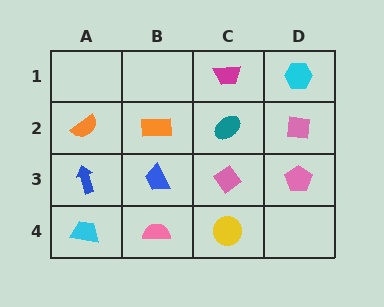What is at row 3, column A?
A blue arrow.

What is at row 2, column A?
An orange semicircle.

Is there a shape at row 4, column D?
No, that cell is empty.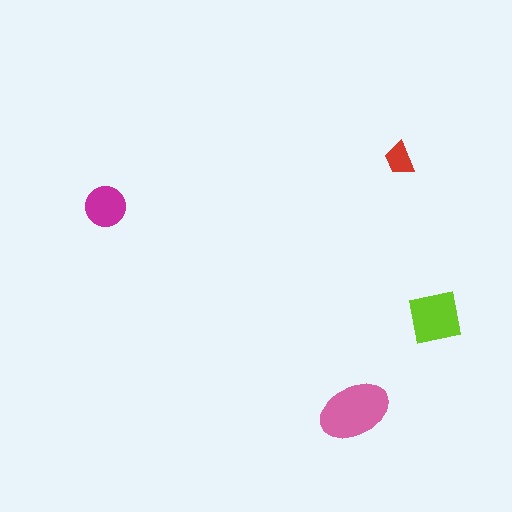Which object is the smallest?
The red trapezoid.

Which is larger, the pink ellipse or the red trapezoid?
The pink ellipse.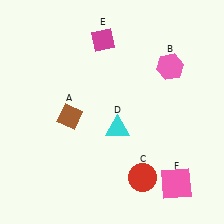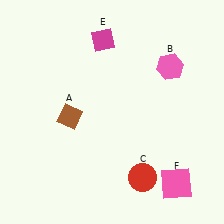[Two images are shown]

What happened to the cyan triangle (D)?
The cyan triangle (D) was removed in Image 2. It was in the bottom-right area of Image 1.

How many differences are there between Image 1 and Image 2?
There is 1 difference between the two images.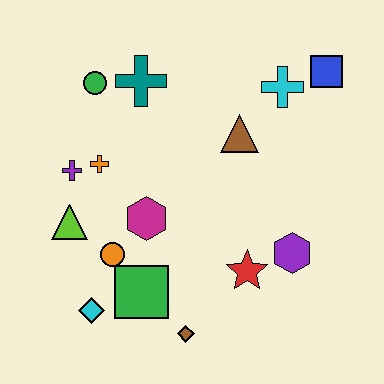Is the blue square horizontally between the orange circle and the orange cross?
No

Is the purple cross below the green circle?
Yes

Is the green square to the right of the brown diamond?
No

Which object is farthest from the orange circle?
The blue square is farthest from the orange circle.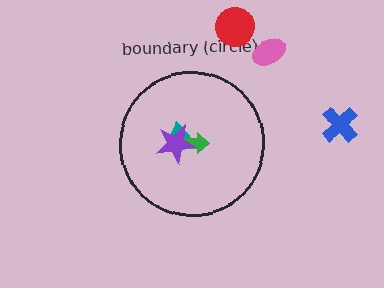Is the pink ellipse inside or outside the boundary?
Outside.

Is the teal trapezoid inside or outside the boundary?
Inside.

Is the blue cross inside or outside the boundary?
Outside.